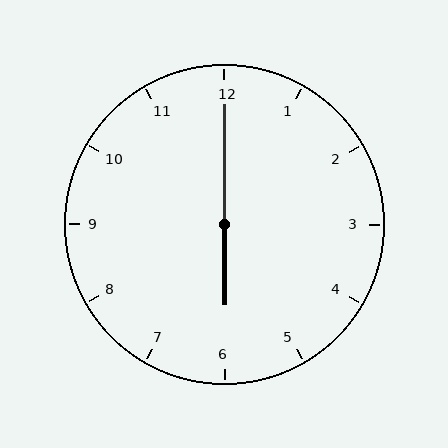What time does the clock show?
6:00.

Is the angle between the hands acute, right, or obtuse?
It is obtuse.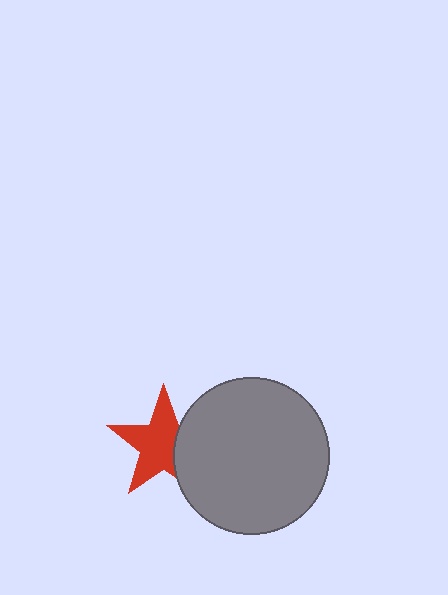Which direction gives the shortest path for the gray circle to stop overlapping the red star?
Moving right gives the shortest separation.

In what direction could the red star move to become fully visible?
The red star could move left. That would shift it out from behind the gray circle entirely.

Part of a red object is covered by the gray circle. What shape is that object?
It is a star.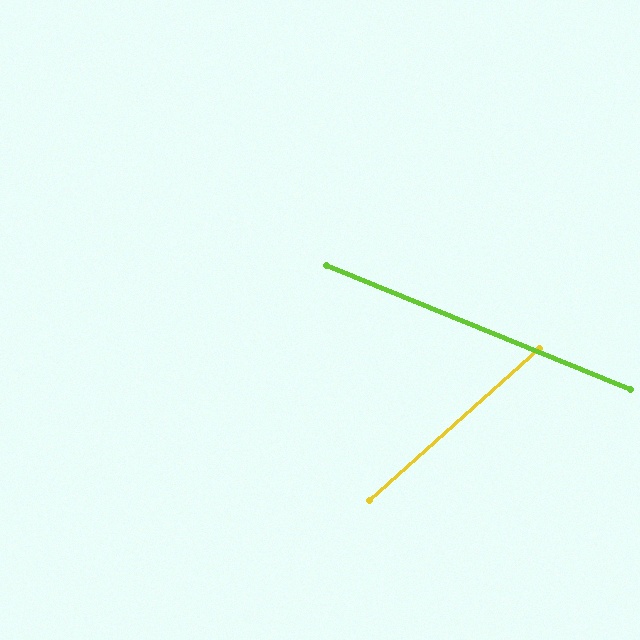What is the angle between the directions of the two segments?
Approximately 64 degrees.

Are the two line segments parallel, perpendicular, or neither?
Neither parallel nor perpendicular — they differ by about 64°.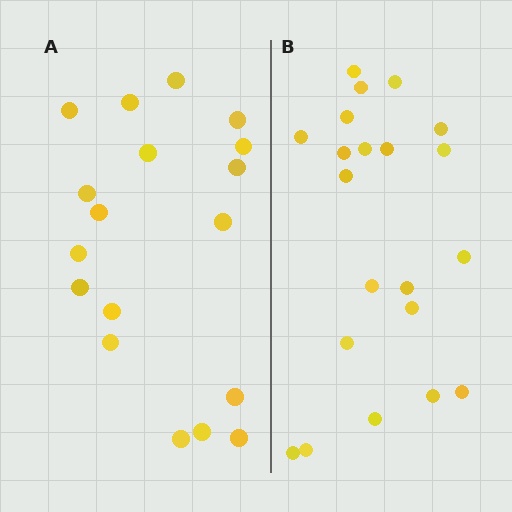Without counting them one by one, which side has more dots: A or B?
Region B (the right region) has more dots.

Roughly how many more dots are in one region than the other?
Region B has just a few more — roughly 2 or 3 more dots than region A.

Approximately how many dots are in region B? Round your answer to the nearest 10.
About 20 dots. (The exact count is 21, which rounds to 20.)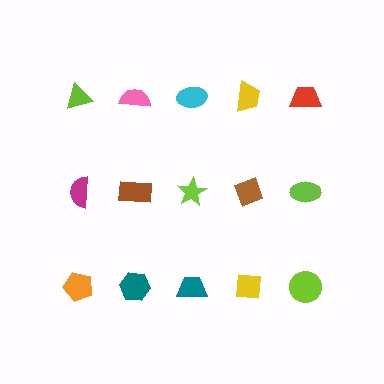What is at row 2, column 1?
A magenta semicircle.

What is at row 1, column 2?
A pink semicircle.